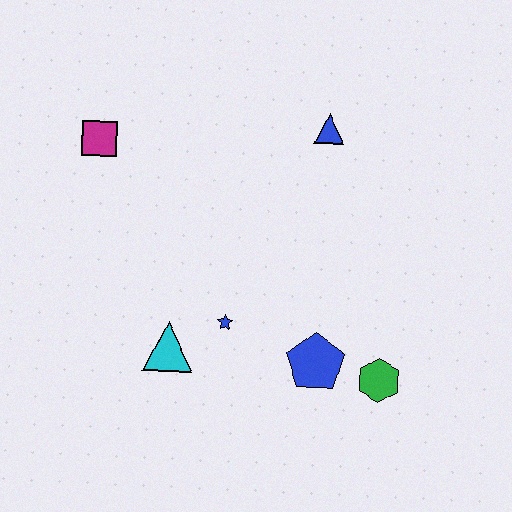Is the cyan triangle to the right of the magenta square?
Yes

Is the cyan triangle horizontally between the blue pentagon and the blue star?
No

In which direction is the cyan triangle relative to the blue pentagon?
The cyan triangle is to the left of the blue pentagon.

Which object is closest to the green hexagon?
The blue pentagon is closest to the green hexagon.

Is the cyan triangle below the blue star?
Yes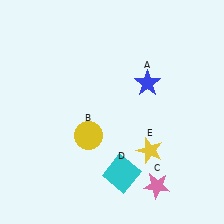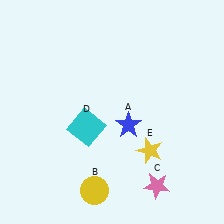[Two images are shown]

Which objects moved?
The objects that moved are: the blue star (A), the yellow circle (B), the cyan square (D).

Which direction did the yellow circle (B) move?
The yellow circle (B) moved down.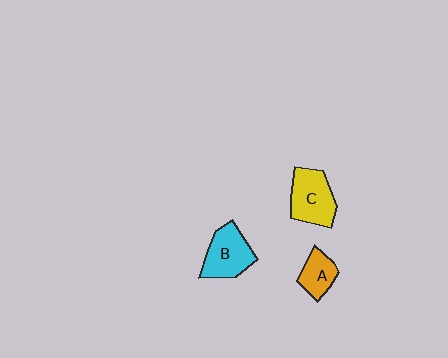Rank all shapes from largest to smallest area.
From largest to smallest: C (yellow), B (cyan), A (orange).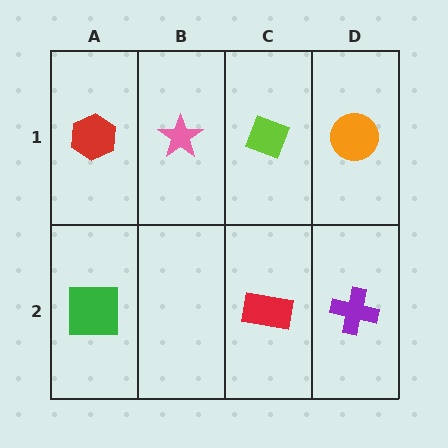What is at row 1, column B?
A pink star.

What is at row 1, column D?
An orange circle.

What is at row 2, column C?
A red rectangle.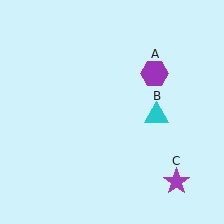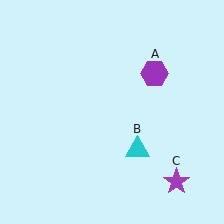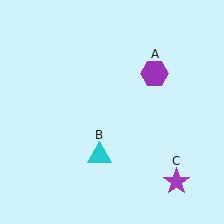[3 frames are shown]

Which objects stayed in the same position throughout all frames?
Purple hexagon (object A) and purple star (object C) remained stationary.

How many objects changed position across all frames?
1 object changed position: cyan triangle (object B).